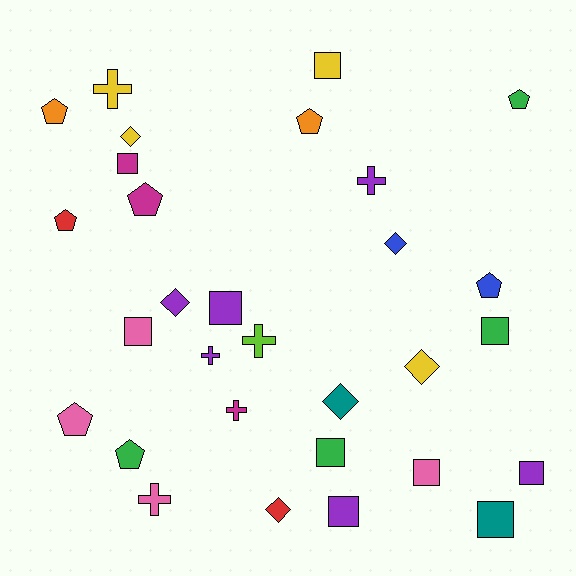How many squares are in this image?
There are 10 squares.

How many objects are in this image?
There are 30 objects.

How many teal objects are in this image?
There are 2 teal objects.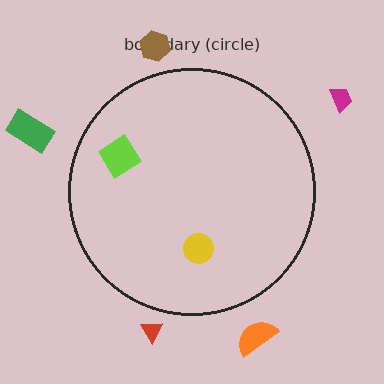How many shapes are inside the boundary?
2 inside, 5 outside.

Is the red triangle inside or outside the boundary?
Outside.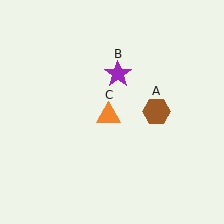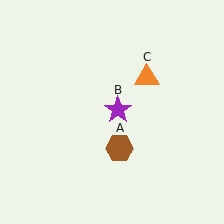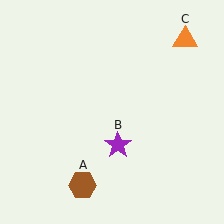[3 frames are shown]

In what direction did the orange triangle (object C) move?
The orange triangle (object C) moved up and to the right.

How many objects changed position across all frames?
3 objects changed position: brown hexagon (object A), purple star (object B), orange triangle (object C).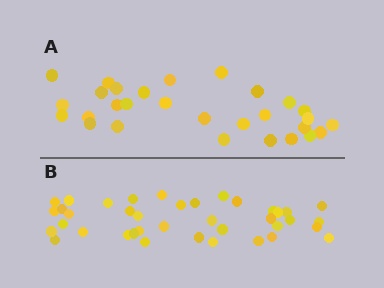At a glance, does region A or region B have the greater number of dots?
Region B (the bottom region) has more dots.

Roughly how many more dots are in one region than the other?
Region B has roughly 10 or so more dots than region A.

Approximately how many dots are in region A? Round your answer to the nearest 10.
About 30 dots. (The exact count is 29, which rounds to 30.)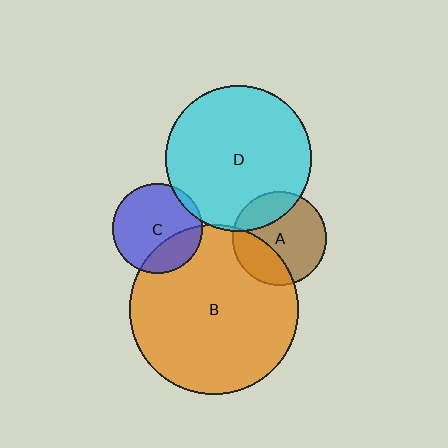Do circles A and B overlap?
Yes.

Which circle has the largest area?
Circle B (orange).